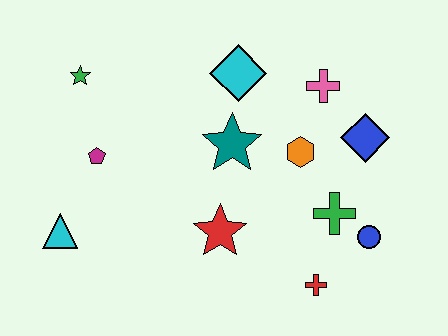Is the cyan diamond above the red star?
Yes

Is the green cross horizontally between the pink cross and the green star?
No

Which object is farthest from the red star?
The green star is farthest from the red star.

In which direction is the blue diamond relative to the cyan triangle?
The blue diamond is to the right of the cyan triangle.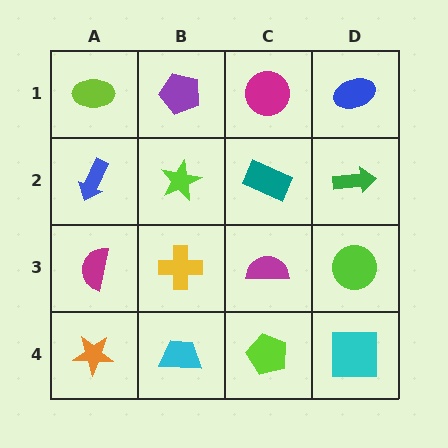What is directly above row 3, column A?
A blue arrow.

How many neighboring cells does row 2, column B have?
4.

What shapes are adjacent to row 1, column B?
A lime star (row 2, column B), a lime ellipse (row 1, column A), a magenta circle (row 1, column C).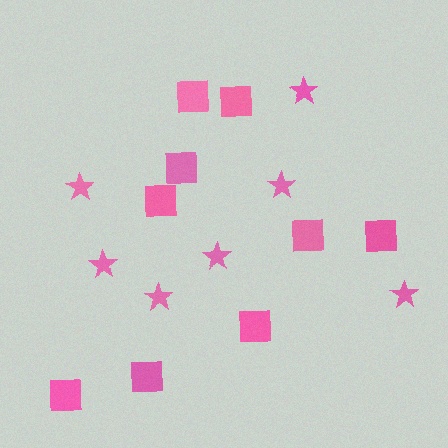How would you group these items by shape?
There are 2 groups: one group of squares (9) and one group of stars (7).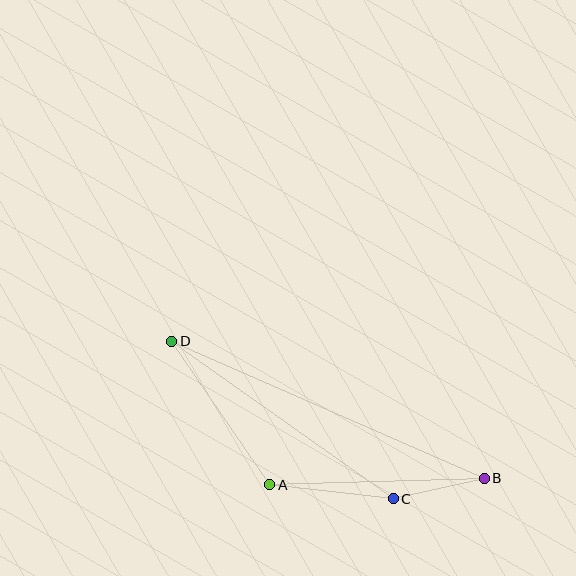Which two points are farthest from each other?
Points B and D are farthest from each other.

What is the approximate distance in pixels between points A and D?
The distance between A and D is approximately 174 pixels.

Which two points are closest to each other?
Points B and C are closest to each other.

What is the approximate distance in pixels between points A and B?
The distance between A and B is approximately 215 pixels.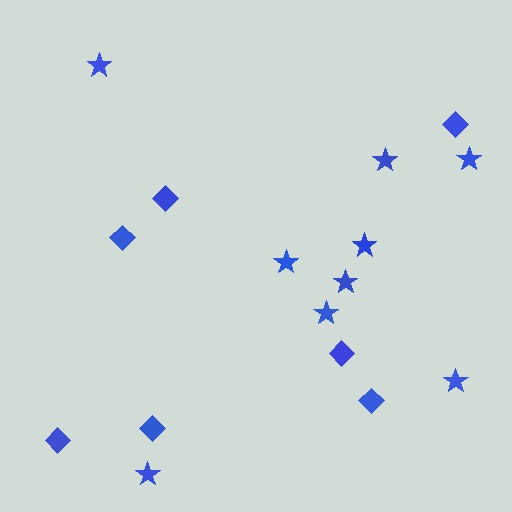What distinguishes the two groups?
There are 2 groups: one group of diamonds (7) and one group of stars (9).